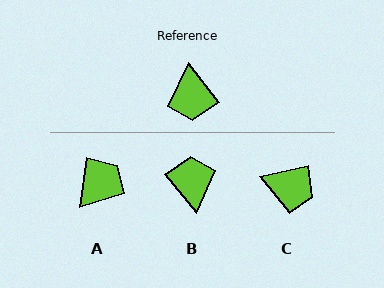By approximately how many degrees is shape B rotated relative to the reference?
Approximately 179 degrees clockwise.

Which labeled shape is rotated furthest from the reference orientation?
B, about 179 degrees away.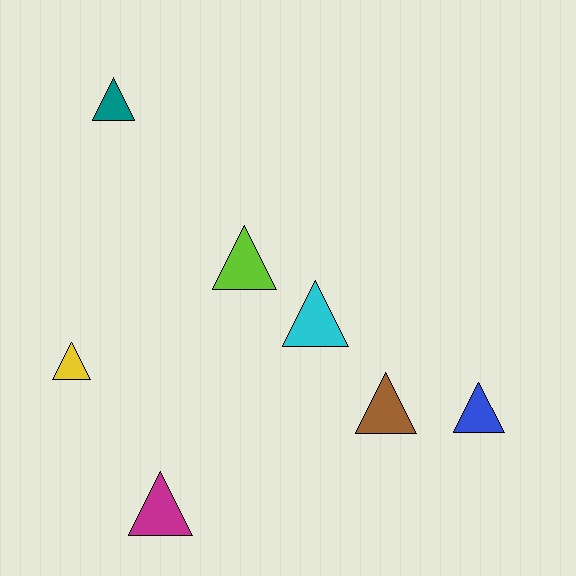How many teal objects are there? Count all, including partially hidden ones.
There is 1 teal object.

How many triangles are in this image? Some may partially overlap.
There are 7 triangles.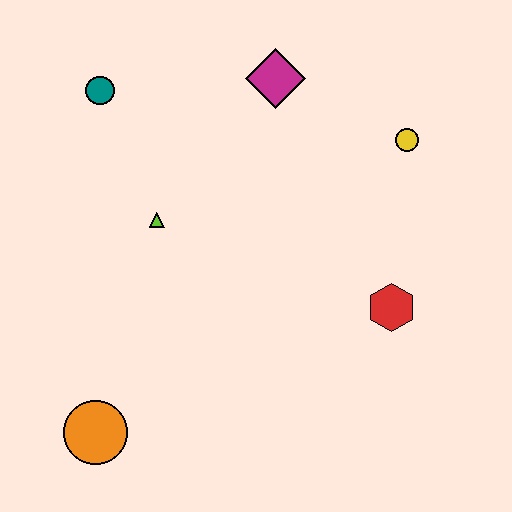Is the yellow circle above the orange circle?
Yes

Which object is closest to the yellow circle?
The magenta diamond is closest to the yellow circle.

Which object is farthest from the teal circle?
The red hexagon is farthest from the teal circle.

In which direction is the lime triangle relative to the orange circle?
The lime triangle is above the orange circle.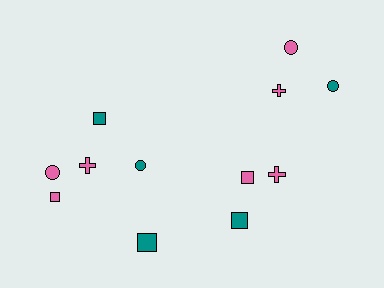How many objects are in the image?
There are 12 objects.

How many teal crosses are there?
There are no teal crosses.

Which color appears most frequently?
Pink, with 7 objects.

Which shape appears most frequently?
Square, with 5 objects.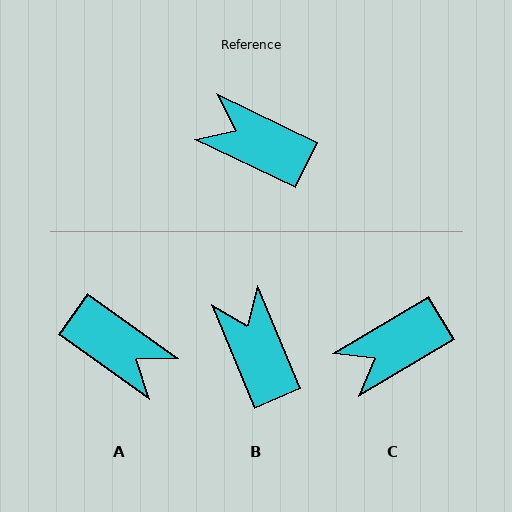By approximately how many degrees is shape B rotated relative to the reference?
Approximately 42 degrees clockwise.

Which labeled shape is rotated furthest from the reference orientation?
A, about 170 degrees away.